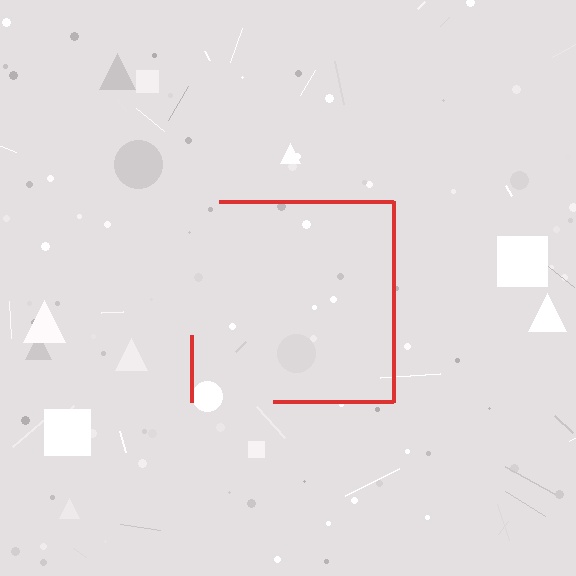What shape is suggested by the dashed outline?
The dashed outline suggests a square.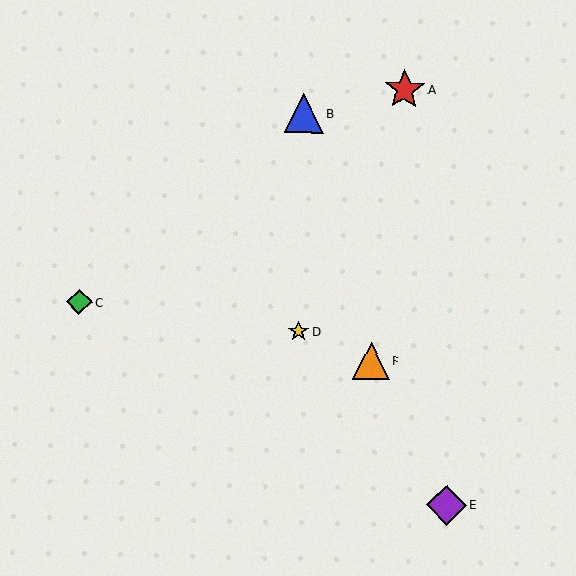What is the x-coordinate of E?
Object E is at x≈446.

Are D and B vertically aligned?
Yes, both are at x≈299.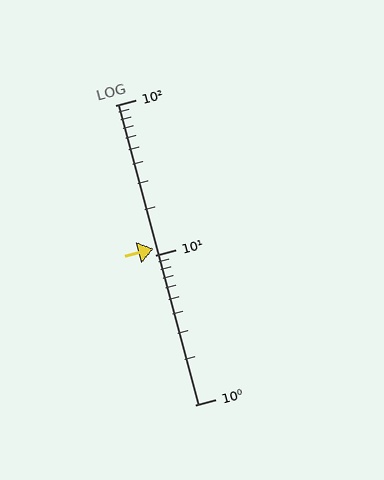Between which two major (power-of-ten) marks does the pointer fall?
The pointer is between 10 and 100.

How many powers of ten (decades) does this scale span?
The scale spans 2 decades, from 1 to 100.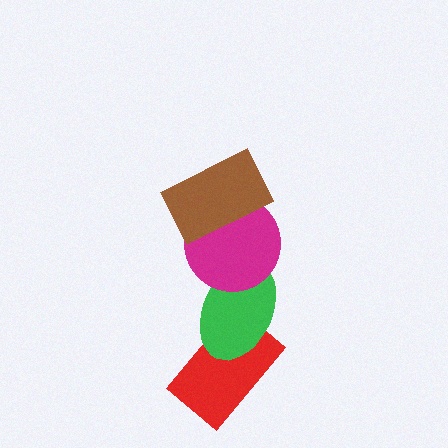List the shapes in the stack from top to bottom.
From top to bottom: the brown rectangle, the magenta circle, the green ellipse, the red rectangle.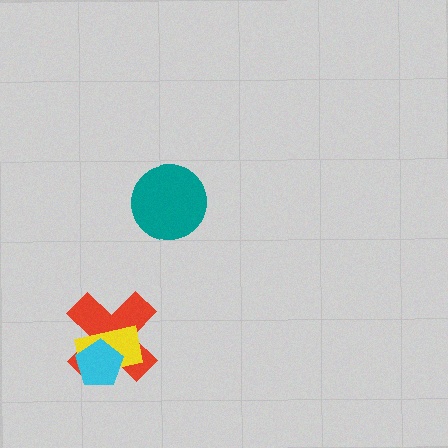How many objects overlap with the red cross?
2 objects overlap with the red cross.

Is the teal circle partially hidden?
No, no other shape covers it.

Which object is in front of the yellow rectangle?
The cyan pentagon is in front of the yellow rectangle.